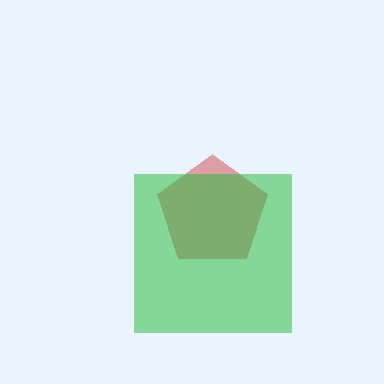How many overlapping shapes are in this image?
There are 2 overlapping shapes in the image.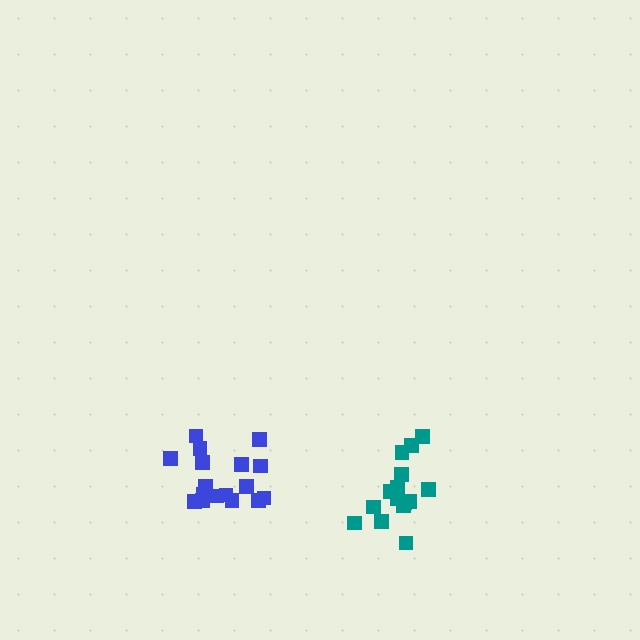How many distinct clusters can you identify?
There are 2 distinct clusters.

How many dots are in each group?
Group 1: 15 dots, Group 2: 17 dots (32 total).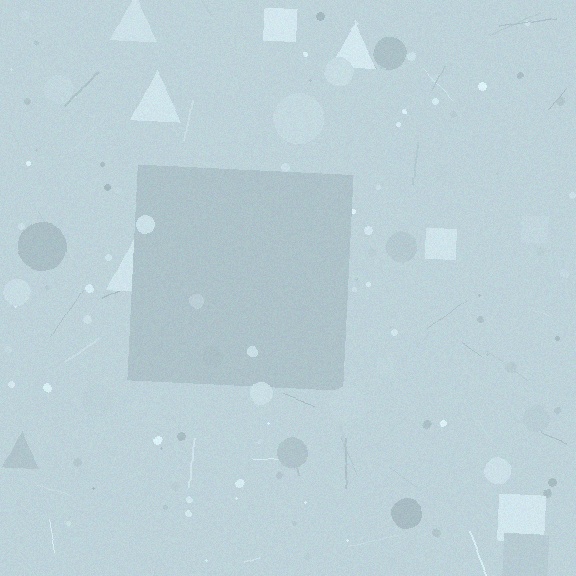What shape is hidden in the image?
A square is hidden in the image.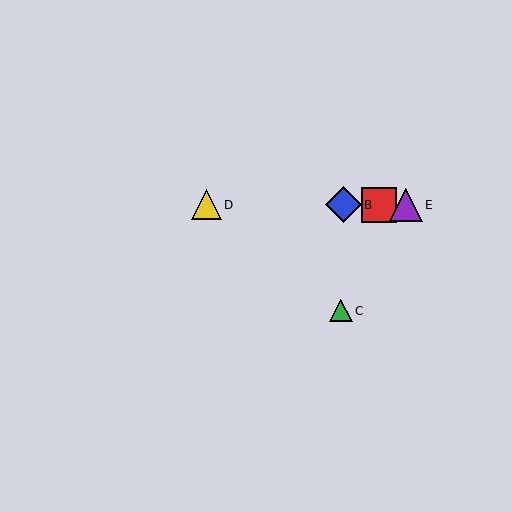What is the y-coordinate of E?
Object E is at y≈205.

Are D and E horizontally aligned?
Yes, both are at y≈205.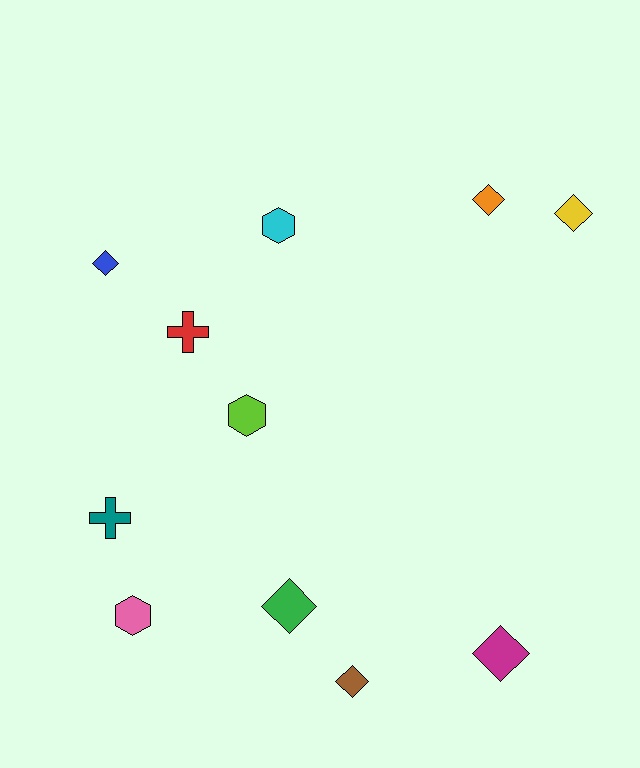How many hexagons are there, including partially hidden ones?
There are 3 hexagons.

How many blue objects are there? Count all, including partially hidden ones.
There is 1 blue object.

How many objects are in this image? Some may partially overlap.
There are 11 objects.